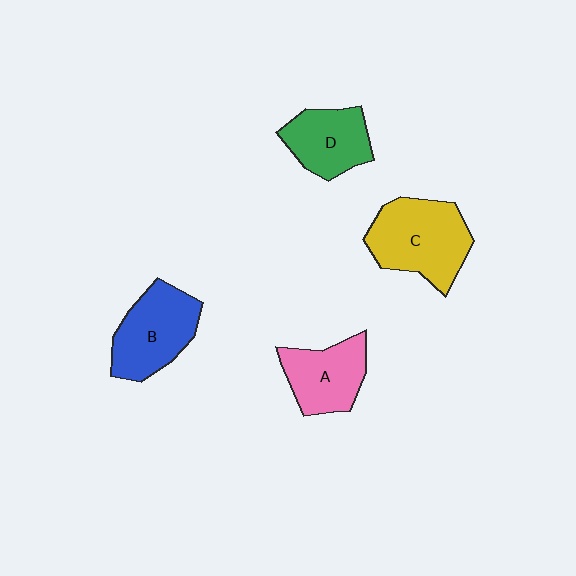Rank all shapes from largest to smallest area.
From largest to smallest: C (yellow), B (blue), A (pink), D (green).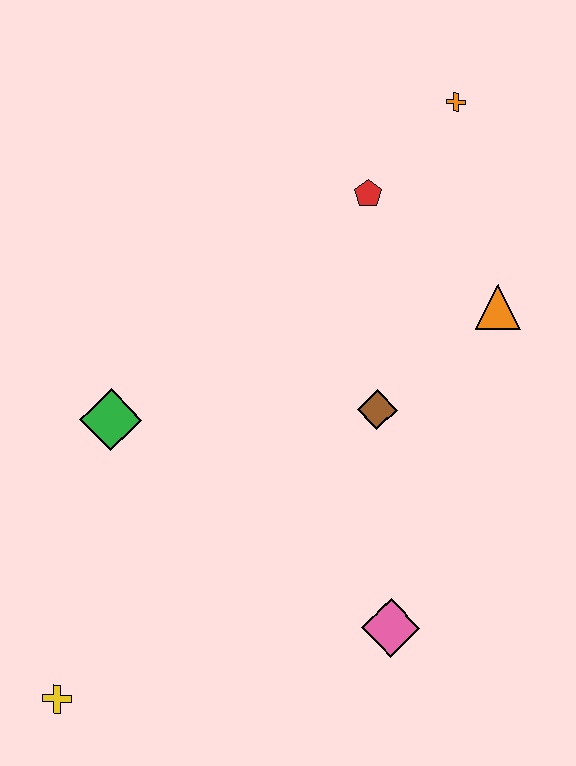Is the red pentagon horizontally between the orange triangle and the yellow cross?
Yes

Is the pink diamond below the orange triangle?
Yes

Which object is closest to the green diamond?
The brown diamond is closest to the green diamond.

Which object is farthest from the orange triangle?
The yellow cross is farthest from the orange triangle.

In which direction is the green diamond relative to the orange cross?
The green diamond is to the left of the orange cross.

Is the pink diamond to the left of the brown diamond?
No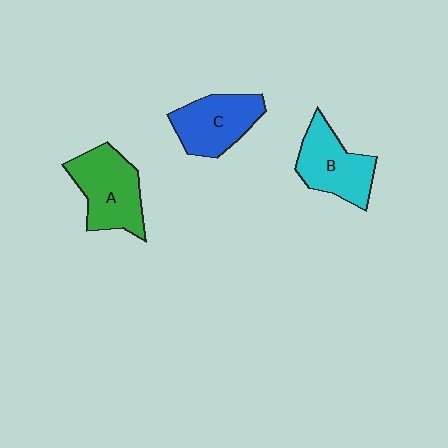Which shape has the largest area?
Shape A (green).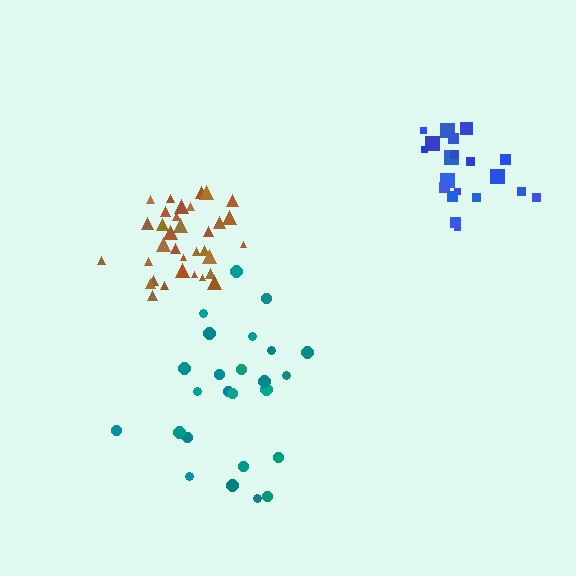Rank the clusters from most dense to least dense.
brown, blue, teal.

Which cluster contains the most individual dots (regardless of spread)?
Brown (35).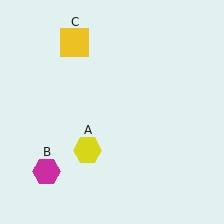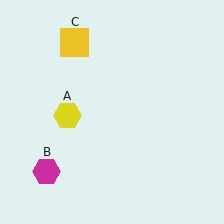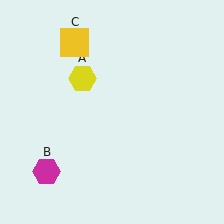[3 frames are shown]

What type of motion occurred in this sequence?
The yellow hexagon (object A) rotated clockwise around the center of the scene.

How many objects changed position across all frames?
1 object changed position: yellow hexagon (object A).